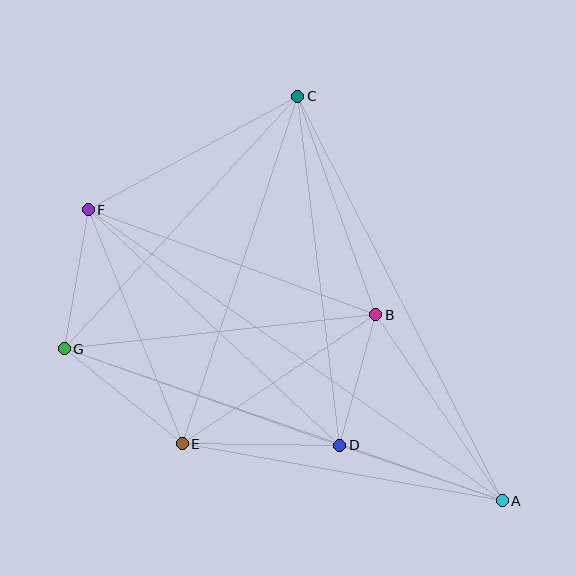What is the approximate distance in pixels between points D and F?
The distance between D and F is approximately 345 pixels.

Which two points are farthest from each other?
Points A and F are farthest from each other.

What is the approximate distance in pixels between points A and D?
The distance between A and D is approximately 171 pixels.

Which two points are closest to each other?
Points B and D are closest to each other.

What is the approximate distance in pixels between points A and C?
The distance between A and C is approximately 453 pixels.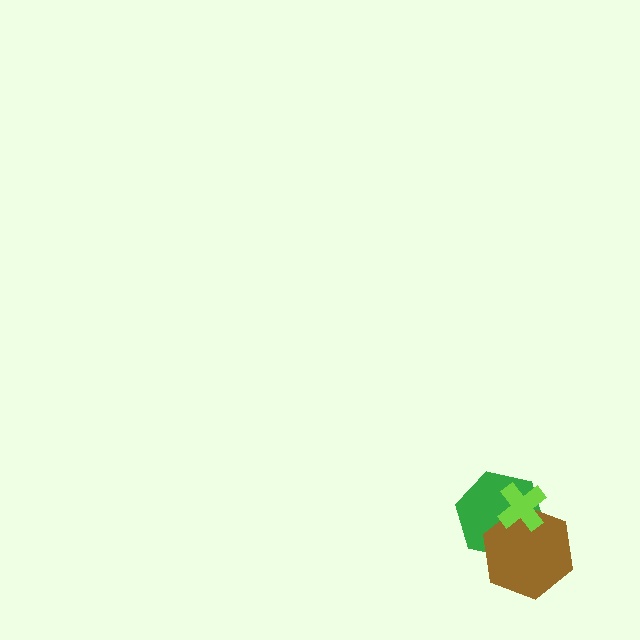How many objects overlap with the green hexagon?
2 objects overlap with the green hexagon.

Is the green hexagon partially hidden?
Yes, it is partially covered by another shape.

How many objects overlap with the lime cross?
2 objects overlap with the lime cross.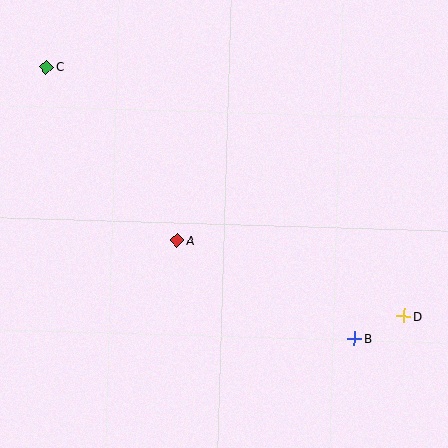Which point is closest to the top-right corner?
Point D is closest to the top-right corner.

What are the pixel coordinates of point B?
Point B is at (354, 339).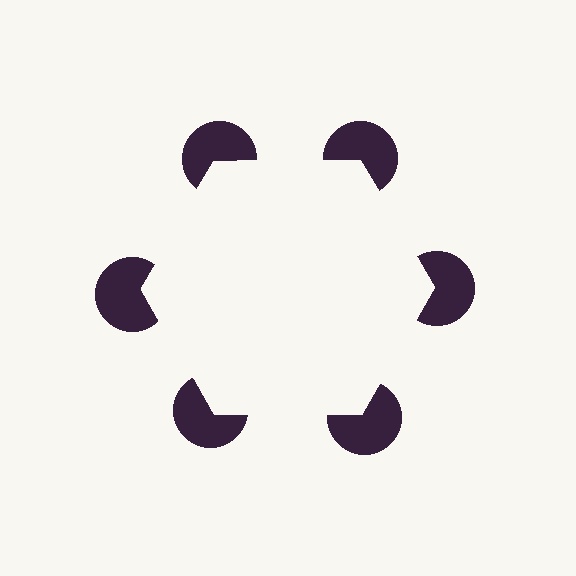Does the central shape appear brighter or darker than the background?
It typically appears slightly brighter than the background, even though no actual brightness change is drawn.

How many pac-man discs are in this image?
There are 6 — one at each vertex of the illusory hexagon.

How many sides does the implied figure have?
6 sides.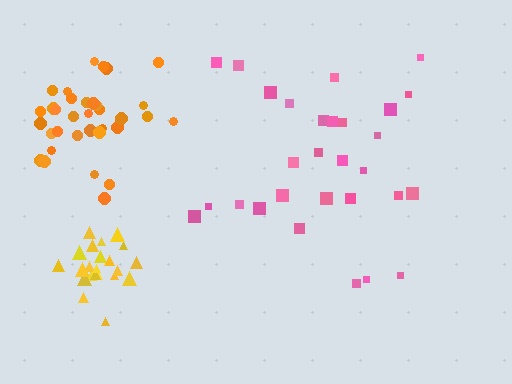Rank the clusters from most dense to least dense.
yellow, orange, pink.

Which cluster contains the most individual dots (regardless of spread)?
Orange (34).